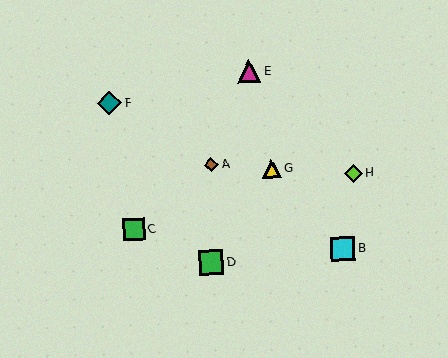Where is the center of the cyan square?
The center of the cyan square is at (343, 248).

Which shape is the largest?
The green square (labeled D) is the largest.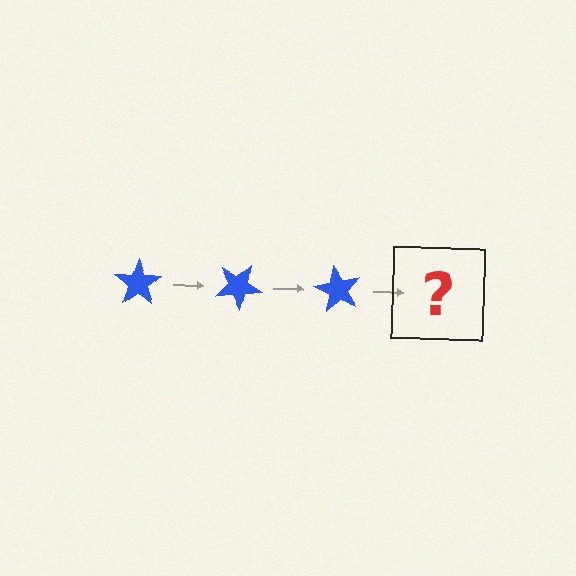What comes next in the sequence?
The next element should be a blue star rotated 90 degrees.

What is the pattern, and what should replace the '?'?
The pattern is that the star rotates 30 degrees each step. The '?' should be a blue star rotated 90 degrees.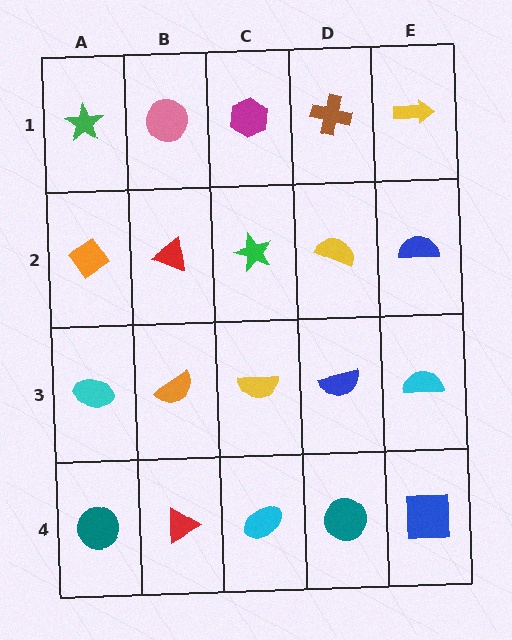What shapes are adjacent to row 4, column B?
An orange semicircle (row 3, column B), a teal circle (row 4, column A), a cyan ellipse (row 4, column C).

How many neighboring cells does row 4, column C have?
3.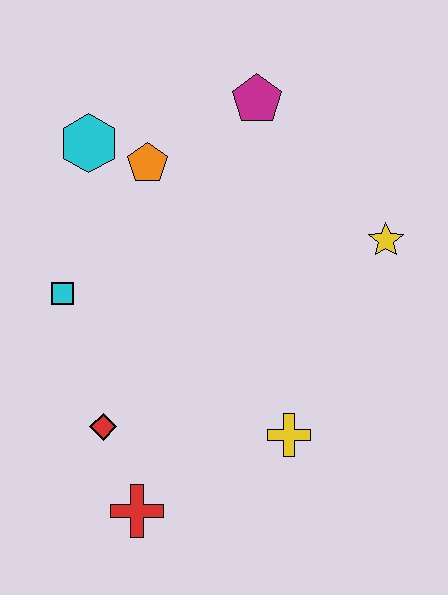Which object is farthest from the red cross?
The magenta pentagon is farthest from the red cross.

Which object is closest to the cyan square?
The red diamond is closest to the cyan square.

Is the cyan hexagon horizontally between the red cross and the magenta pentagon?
No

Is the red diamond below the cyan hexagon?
Yes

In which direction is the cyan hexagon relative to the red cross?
The cyan hexagon is above the red cross.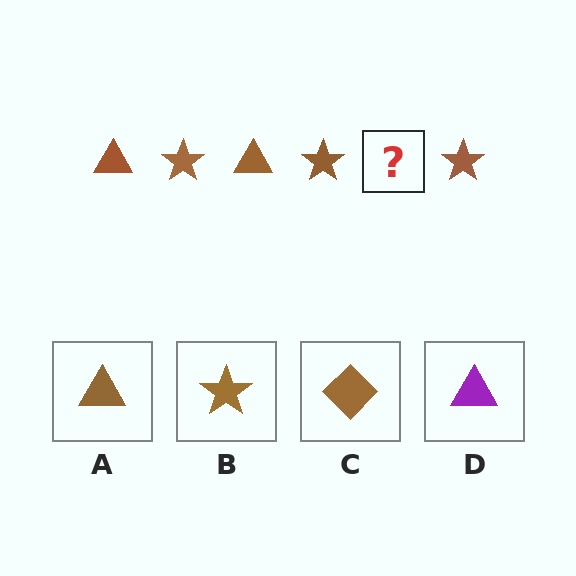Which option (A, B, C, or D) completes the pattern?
A.